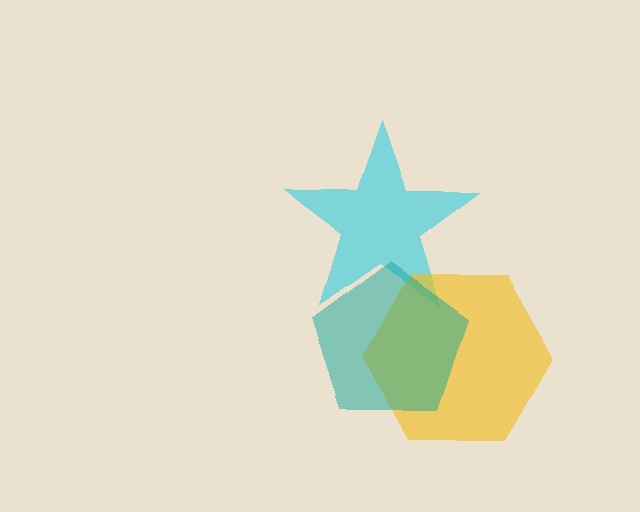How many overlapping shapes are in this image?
There are 3 overlapping shapes in the image.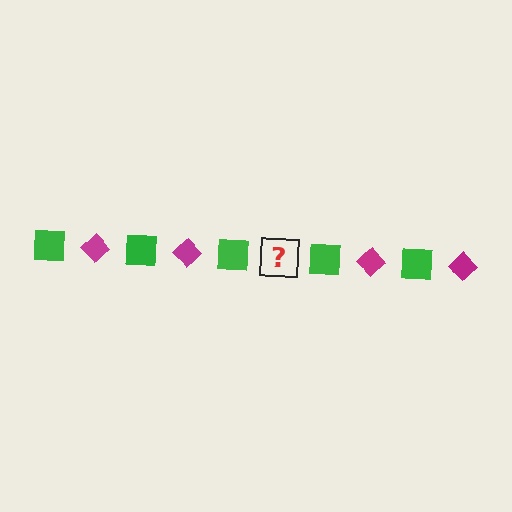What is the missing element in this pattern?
The missing element is a magenta diamond.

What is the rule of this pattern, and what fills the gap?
The rule is that the pattern alternates between green square and magenta diamond. The gap should be filled with a magenta diamond.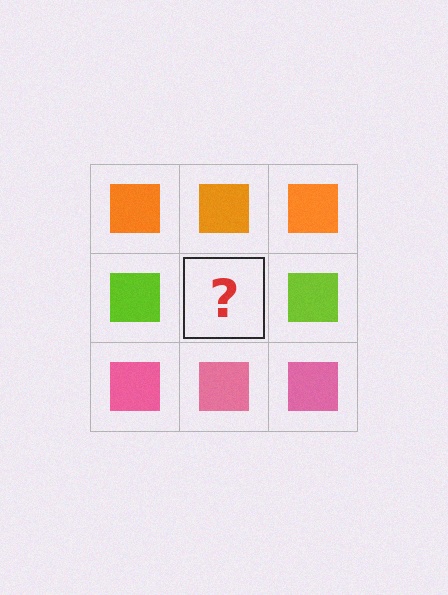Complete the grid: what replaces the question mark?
The question mark should be replaced with a lime square.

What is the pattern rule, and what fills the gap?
The rule is that each row has a consistent color. The gap should be filled with a lime square.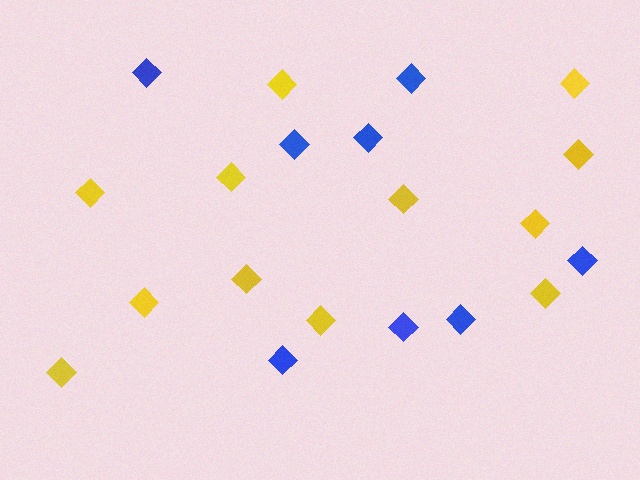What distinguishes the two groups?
There are 2 groups: one group of blue diamonds (8) and one group of yellow diamonds (12).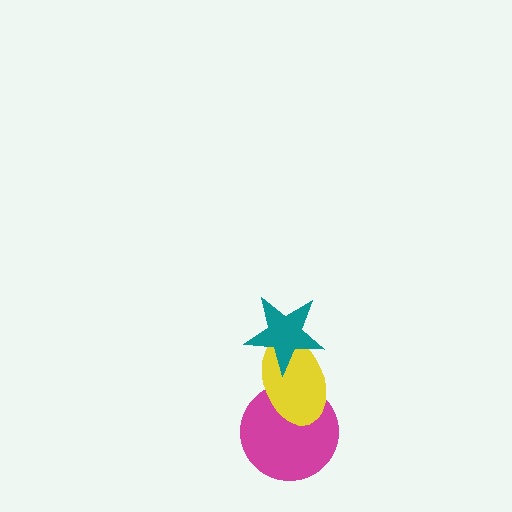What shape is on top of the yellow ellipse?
The teal star is on top of the yellow ellipse.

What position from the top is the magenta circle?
The magenta circle is 3rd from the top.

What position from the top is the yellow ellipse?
The yellow ellipse is 2nd from the top.